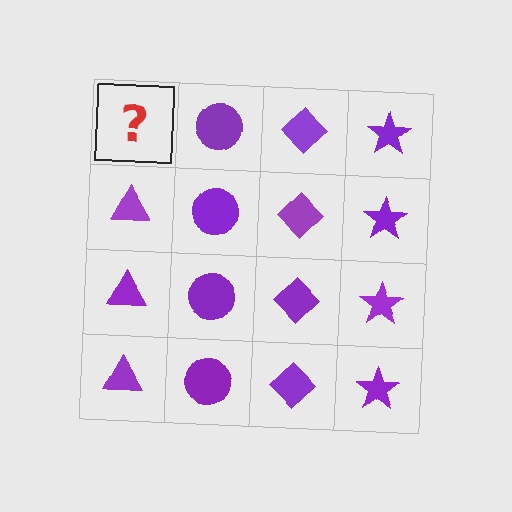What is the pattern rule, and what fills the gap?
The rule is that each column has a consistent shape. The gap should be filled with a purple triangle.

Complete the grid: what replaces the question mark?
The question mark should be replaced with a purple triangle.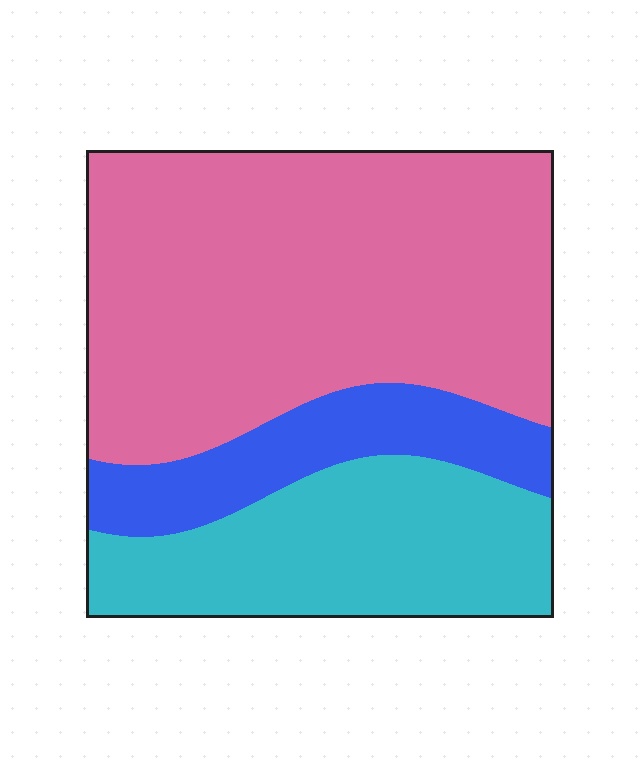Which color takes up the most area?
Pink, at roughly 60%.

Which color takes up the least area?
Blue, at roughly 15%.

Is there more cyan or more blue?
Cyan.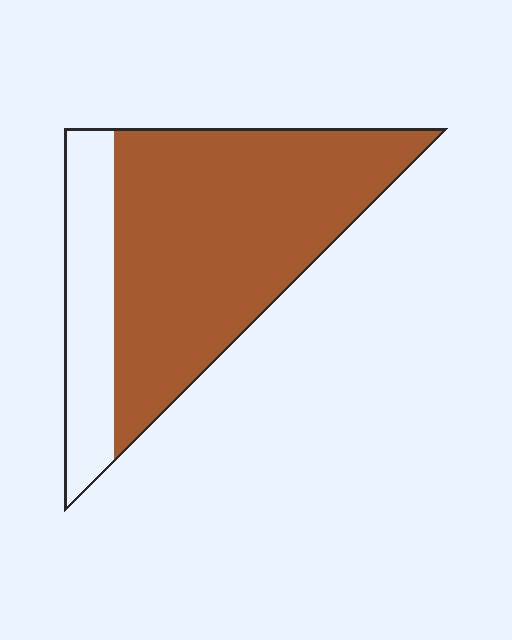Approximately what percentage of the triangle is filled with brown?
Approximately 75%.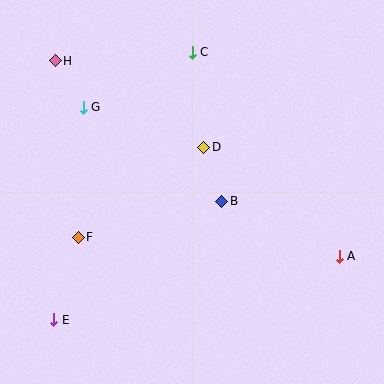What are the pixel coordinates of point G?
Point G is at (83, 107).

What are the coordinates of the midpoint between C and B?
The midpoint between C and B is at (207, 127).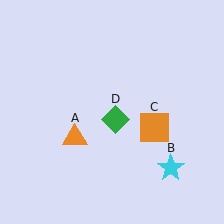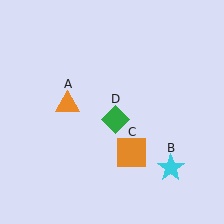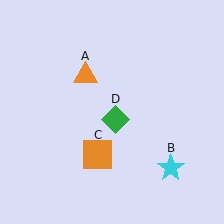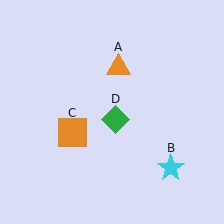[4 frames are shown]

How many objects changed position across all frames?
2 objects changed position: orange triangle (object A), orange square (object C).